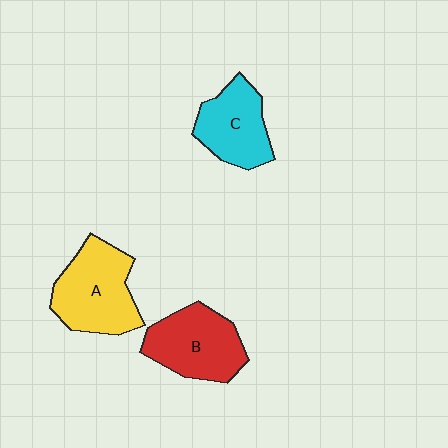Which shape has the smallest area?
Shape C (cyan).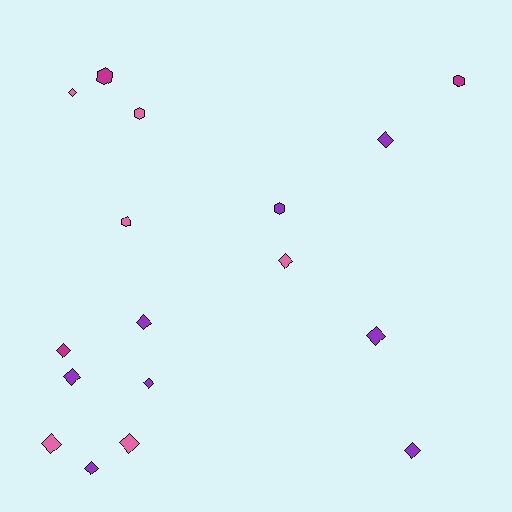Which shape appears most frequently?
Diamond, with 12 objects.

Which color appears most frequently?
Purple, with 8 objects.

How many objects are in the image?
There are 17 objects.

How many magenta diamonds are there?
There is 1 magenta diamond.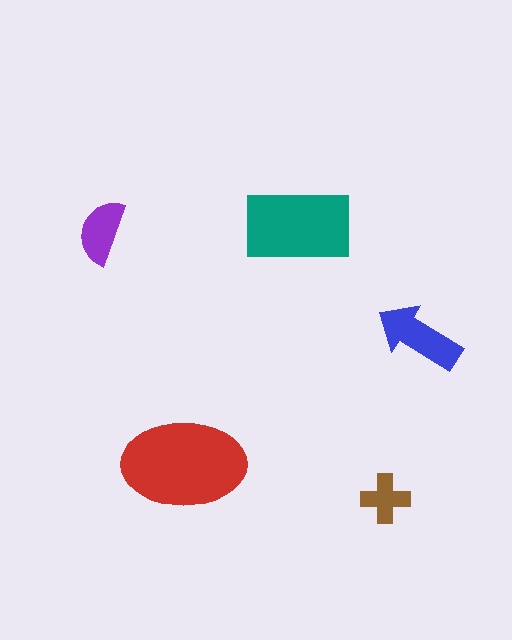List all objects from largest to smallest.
The red ellipse, the teal rectangle, the blue arrow, the purple semicircle, the brown cross.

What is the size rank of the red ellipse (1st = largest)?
1st.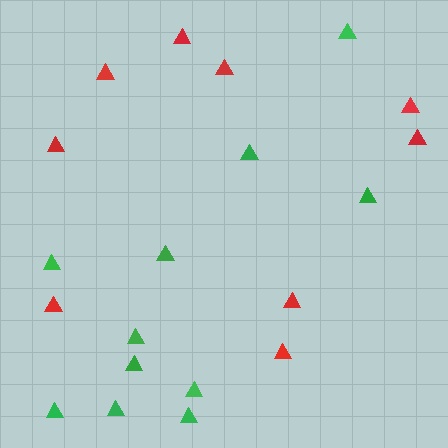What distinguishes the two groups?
There are 2 groups: one group of red triangles (9) and one group of green triangles (11).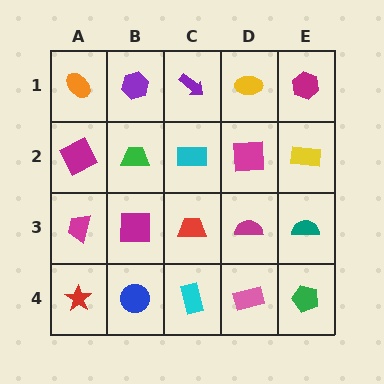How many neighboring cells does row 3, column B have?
4.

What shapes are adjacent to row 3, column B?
A green trapezoid (row 2, column B), a blue circle (row 4, column B), a magenta trapezoid (row 3, column A), a red trapezoid (row 3, column C).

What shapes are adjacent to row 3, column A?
A magenta square (row 2, column A), a red star (row 4, column A), a magenta square (row 3, column B).